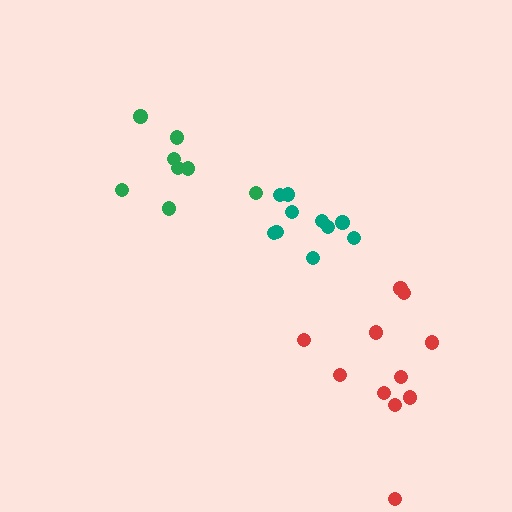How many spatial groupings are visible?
There are 3 spatial groupings.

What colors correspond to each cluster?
The clusters are colored: teal, green, red.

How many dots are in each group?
Group 1: 10 dots, Group 2: 8 dots, Group 3: 11 dots (29 total).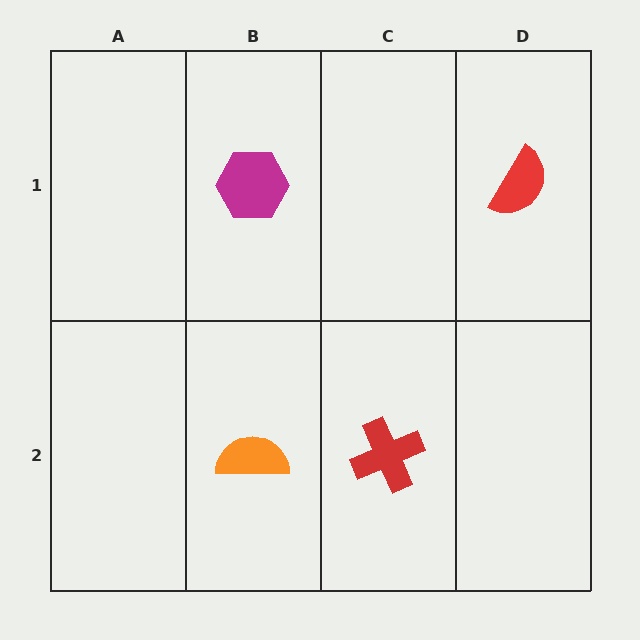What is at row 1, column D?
A red semicircle.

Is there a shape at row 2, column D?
No, that cell is empty.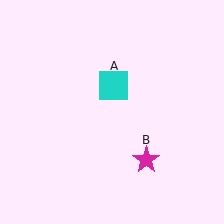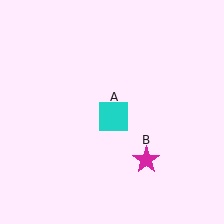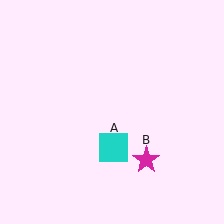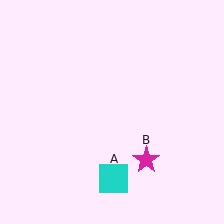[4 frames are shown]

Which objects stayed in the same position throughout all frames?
Magenta star (object B) remained stationary.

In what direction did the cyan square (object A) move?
The cyan square (object A) moved down.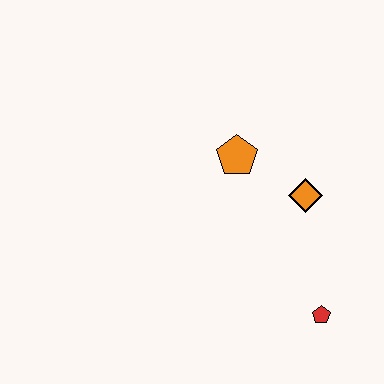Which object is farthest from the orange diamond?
The red pentagon is farthest from the orange diamond.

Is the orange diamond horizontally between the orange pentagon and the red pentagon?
Yes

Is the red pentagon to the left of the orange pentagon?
No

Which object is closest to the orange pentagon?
The orange diamond is closest to the orange pentagon.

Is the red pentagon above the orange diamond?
No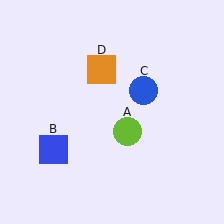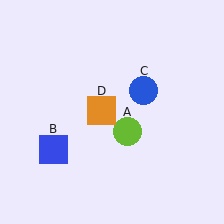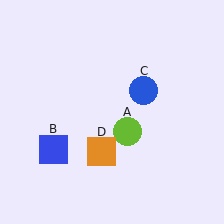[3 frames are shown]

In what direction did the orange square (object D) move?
The orange square (object D) moved down.